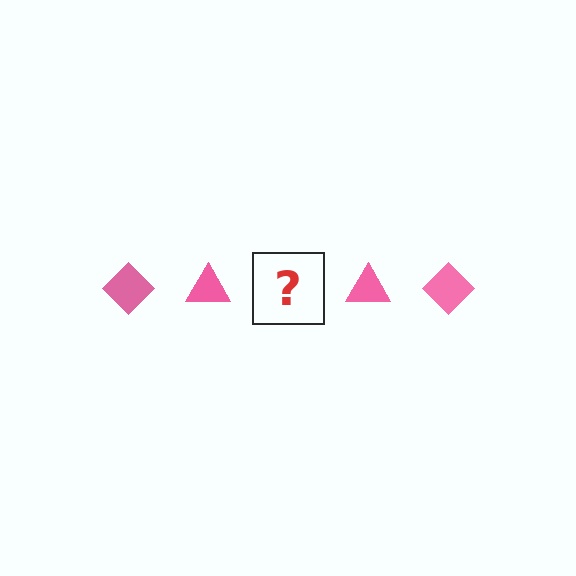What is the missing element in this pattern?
The missing element is a pink diamond.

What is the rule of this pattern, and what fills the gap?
The rule is that the pattern cycles through diamond, triangle shapes in pink. The gap should be filled with a pink diamond.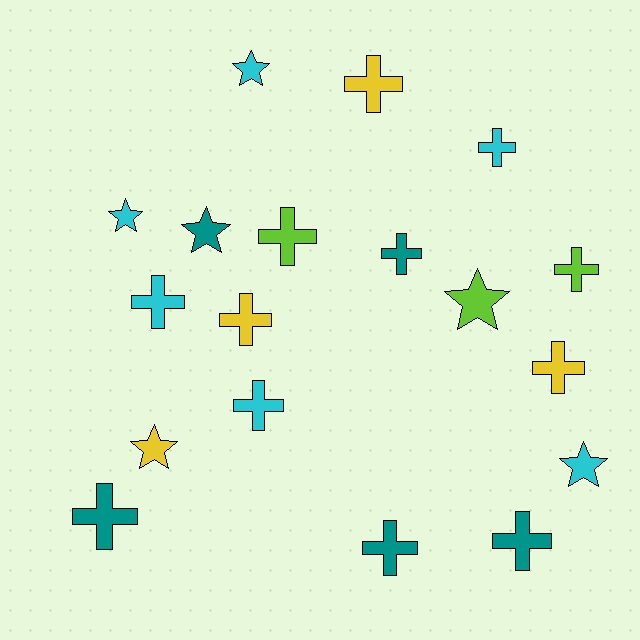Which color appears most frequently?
Cyan, with 6 objects.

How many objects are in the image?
There are 18 objects.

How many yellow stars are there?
There is 1 yellow star.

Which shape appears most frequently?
Cross, with 12 objects.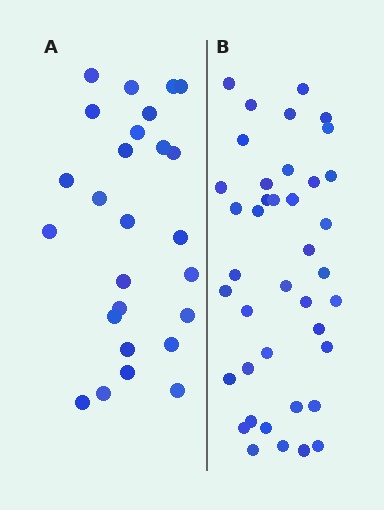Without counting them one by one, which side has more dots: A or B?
Region B (the right region) has more dots.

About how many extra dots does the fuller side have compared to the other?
Region B has approximately 15 more dots than region A.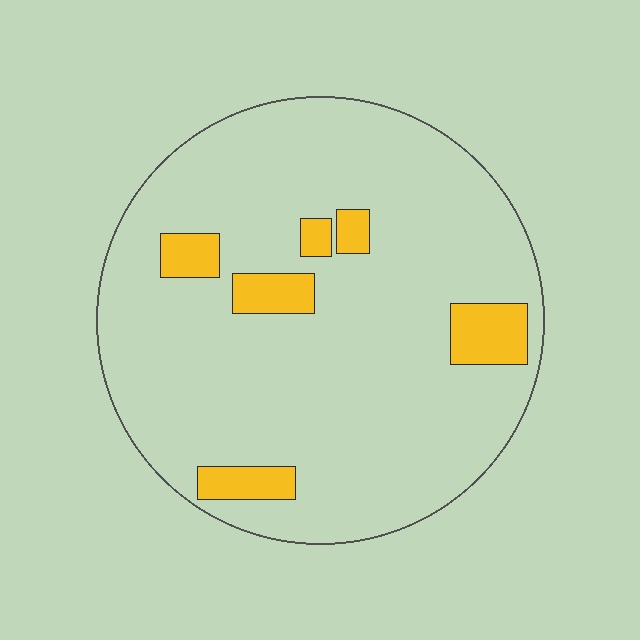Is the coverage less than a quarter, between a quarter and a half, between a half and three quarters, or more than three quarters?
Less than a quarter.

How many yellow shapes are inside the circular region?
6.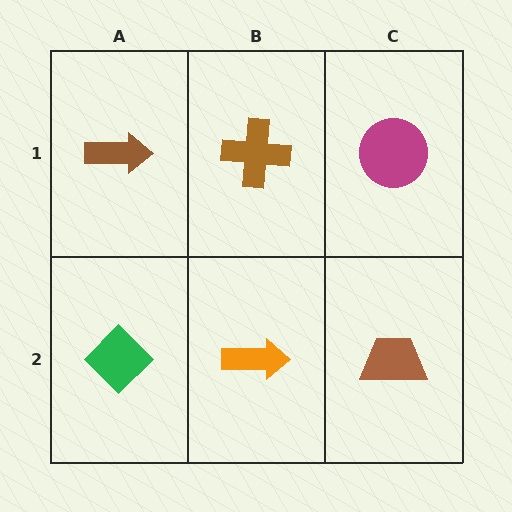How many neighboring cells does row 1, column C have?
2.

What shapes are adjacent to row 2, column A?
A brown arrow (row 1, column A), an orange arrow (row 2, column B).